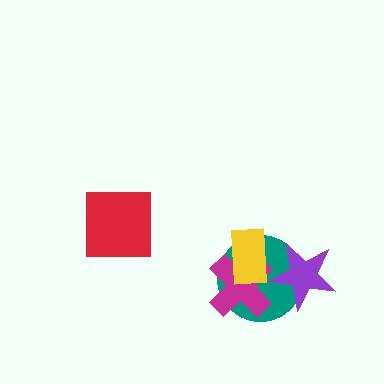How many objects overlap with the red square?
0 objects overlap with the red square.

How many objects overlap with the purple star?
1 object overlaps with the purple star.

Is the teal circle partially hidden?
Yes, it is partially covered by another shape.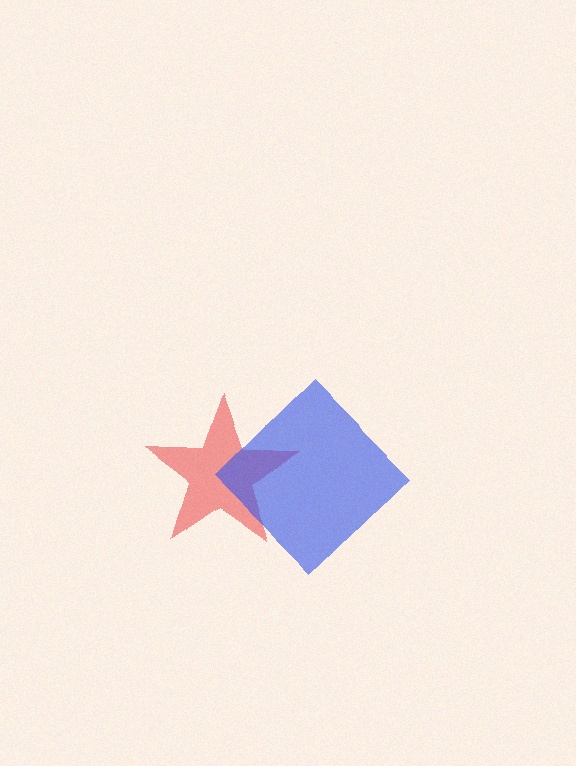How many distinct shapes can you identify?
There are 2 distinct shapes: a red star, a blue diamond.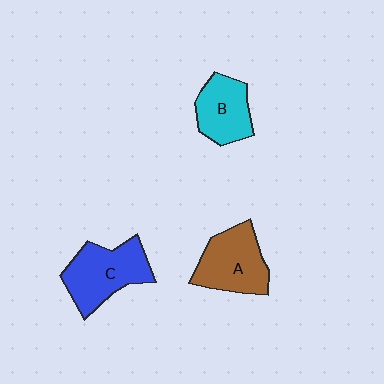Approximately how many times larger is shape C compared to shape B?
Approximately 1.3 times.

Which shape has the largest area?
Shape C (blue).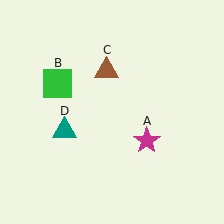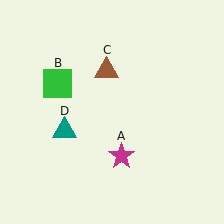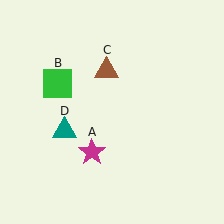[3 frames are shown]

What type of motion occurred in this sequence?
The magenta star (object A) rotated clockwise around the center of the scene.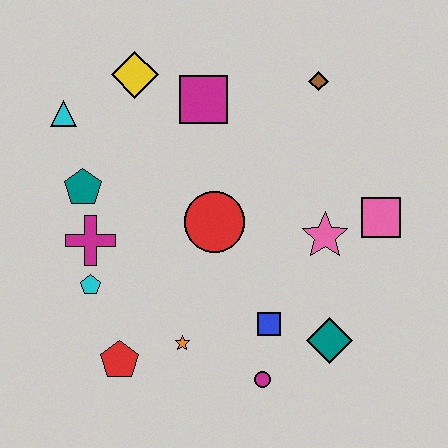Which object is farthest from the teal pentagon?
The pink square is farthest from the teal pentagon.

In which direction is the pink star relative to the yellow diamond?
The pink star is to the right of the yellow diamond.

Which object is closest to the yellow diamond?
The magenta square is closest to the yellow diamond.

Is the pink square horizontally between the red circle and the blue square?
No